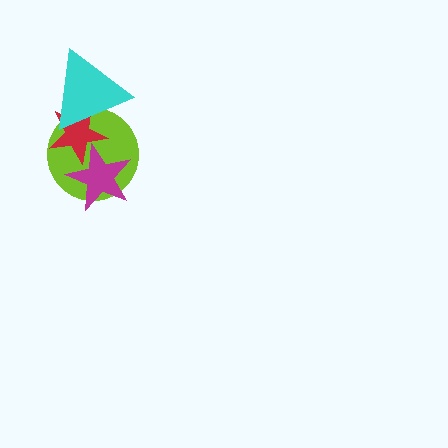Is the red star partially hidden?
Yes, it is partially covered by another shape.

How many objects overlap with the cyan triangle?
2 objects overlap with the cyan triangle.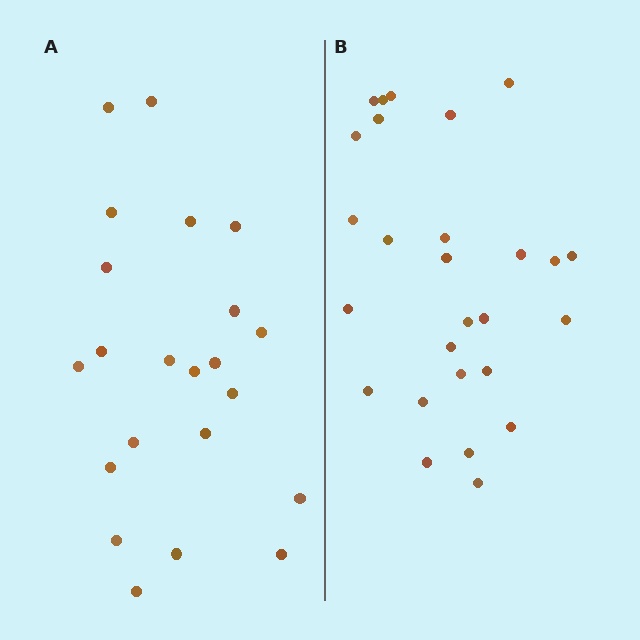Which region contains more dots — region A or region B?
Region B (the right region) has more dots.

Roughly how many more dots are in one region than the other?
Region B has about 5 more dots than region A.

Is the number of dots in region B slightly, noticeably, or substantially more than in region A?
Region B has only slightly more — the two regions are fairly close. The ratio is roughly 1.2 to 1.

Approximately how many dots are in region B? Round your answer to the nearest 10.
About 30 dots. (The exact count is 27, which rounds to 30.)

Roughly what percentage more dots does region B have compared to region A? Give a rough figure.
About 25% more.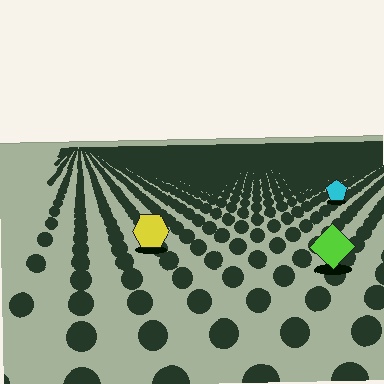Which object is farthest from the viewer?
The cyan pentagon is farthest from the viewer. It appears smaller and the ground texture around it is denser.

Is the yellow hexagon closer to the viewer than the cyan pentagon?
Yes. The yellow hexagon is closer — you can tell from the texture gradient: the ground texture is coarser near it.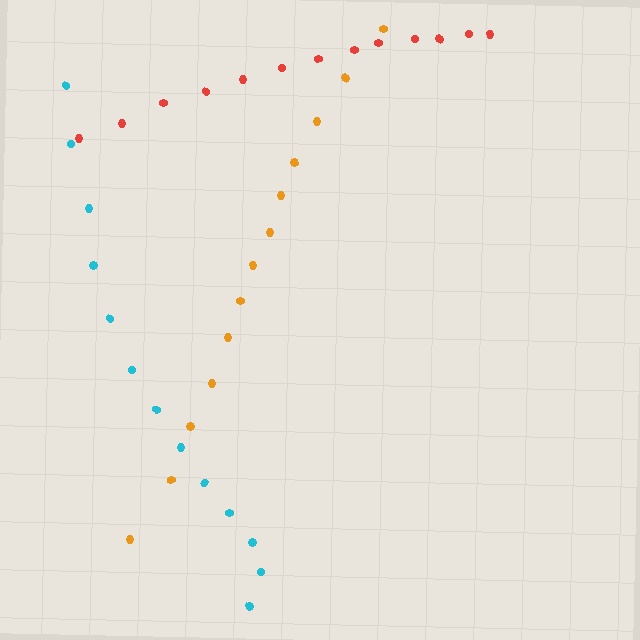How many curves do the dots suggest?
There are 3 distinct paths.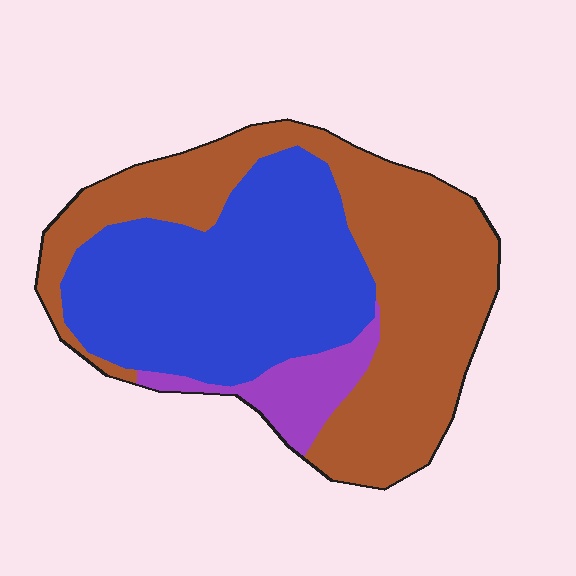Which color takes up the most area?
Brown, at roughly 50%.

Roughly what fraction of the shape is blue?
Blue takes up between a third and a half of the shape.